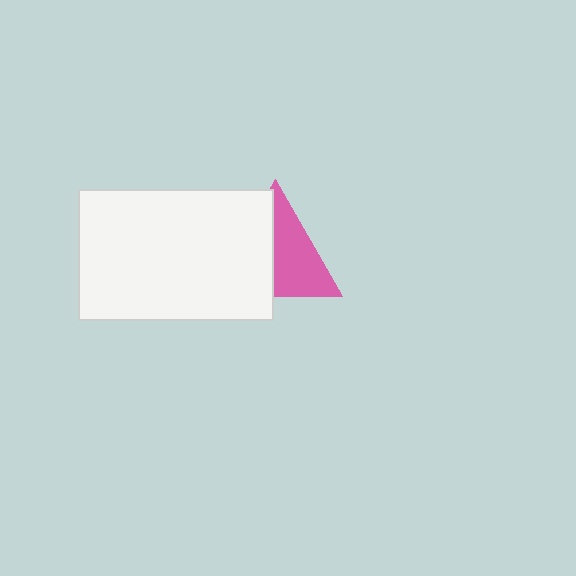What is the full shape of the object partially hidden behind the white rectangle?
The partially hidden object is a pink triangle.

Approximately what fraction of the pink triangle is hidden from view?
Roughly 47% of the pink triangle is hidden behind the white rectangle.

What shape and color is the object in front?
The object in front is a white rectangle.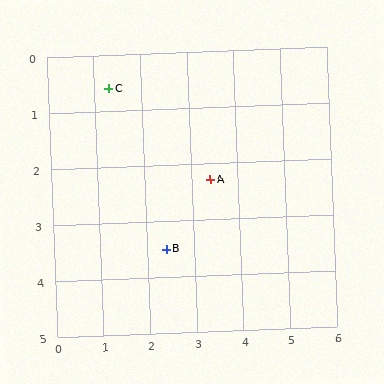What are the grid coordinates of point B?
Point B is at approximately (2.4, 3.5).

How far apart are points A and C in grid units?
Points A and C are about 2.7 grid units apart.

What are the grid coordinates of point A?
Point A is at approximately (3.4, 2.3).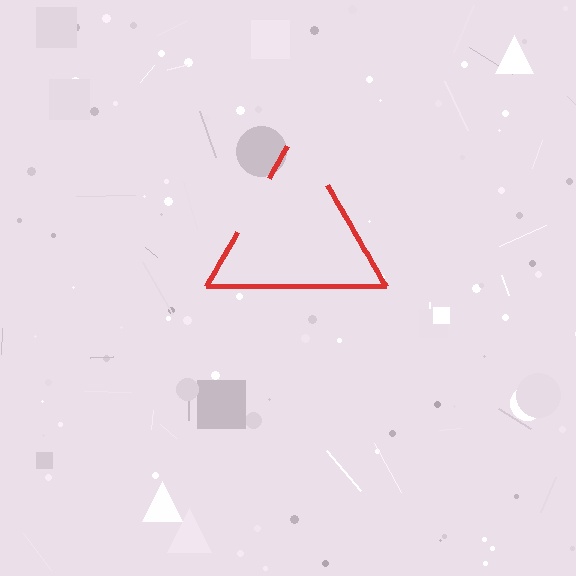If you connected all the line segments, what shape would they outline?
They would outline a triangle.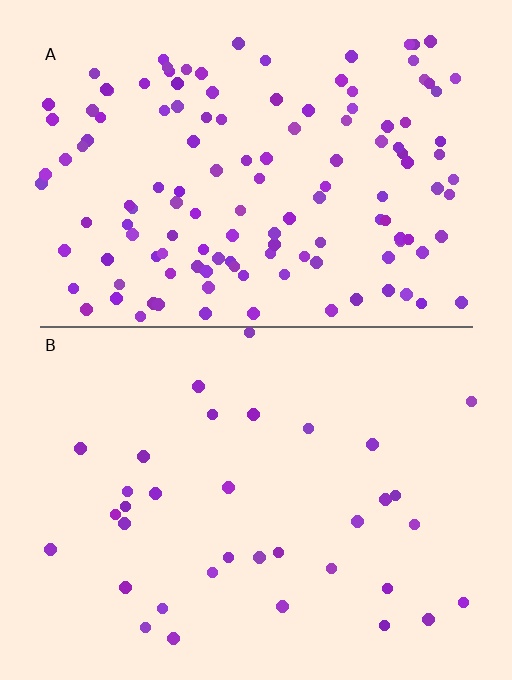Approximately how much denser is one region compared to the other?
Approximately 3.8× — region A over region B.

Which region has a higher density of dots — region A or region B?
A (the top).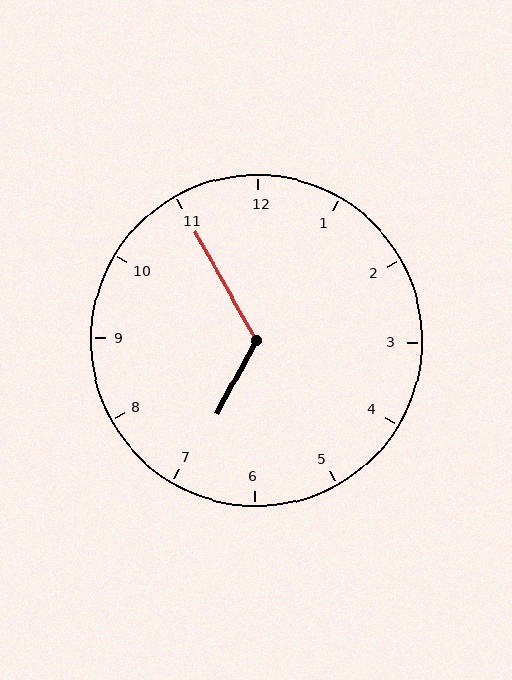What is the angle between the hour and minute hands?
Approximately 122 degrees.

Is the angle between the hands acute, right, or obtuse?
It is obtuse.